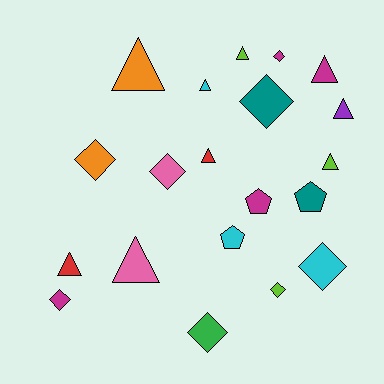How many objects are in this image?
There are 20 objects.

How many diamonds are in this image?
There are 8 diamonds.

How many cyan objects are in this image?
There are 3 cyan objects.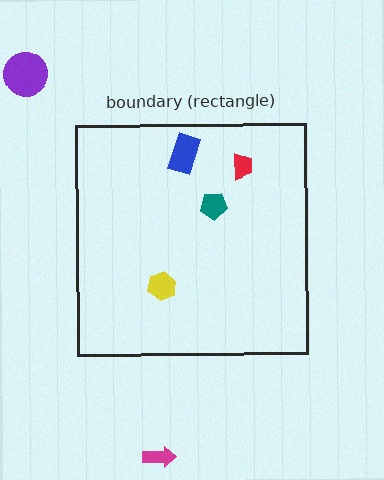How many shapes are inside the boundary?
4 inside, 2 outside.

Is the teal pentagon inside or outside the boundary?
Inside.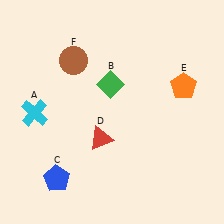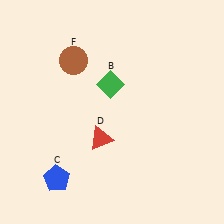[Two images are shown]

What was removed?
The cyan cross (A), the orange pentagon (E) were removed in Image 2.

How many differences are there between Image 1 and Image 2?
There are 2 differences between the two images.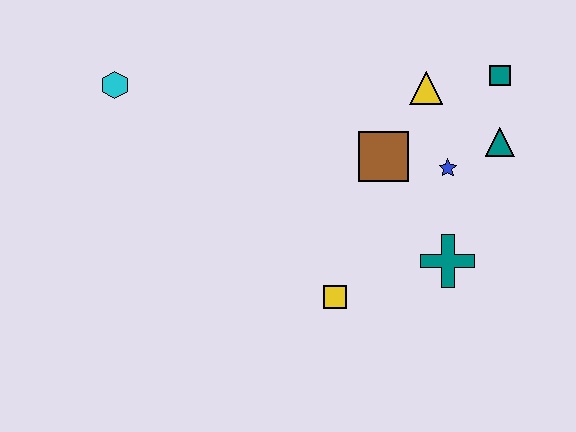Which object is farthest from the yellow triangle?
The cyan hexagon is farthest from the yellow triangle.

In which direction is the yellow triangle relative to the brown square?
The yellow triangle is above the brown square.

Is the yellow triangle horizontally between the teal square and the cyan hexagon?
Yes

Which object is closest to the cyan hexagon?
The brown square is closest to the cyan hexagon.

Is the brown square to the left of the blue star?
Yes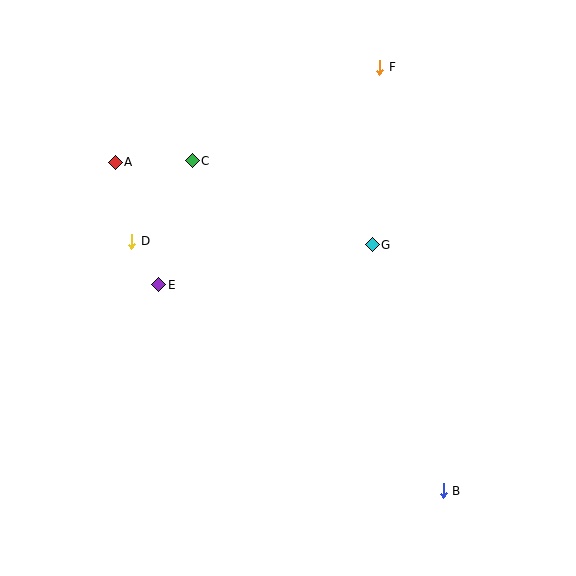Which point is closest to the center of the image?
Point G at (372, 245) is closest to the center.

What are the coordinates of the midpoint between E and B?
The midpoint between E and B is at (301, 388).